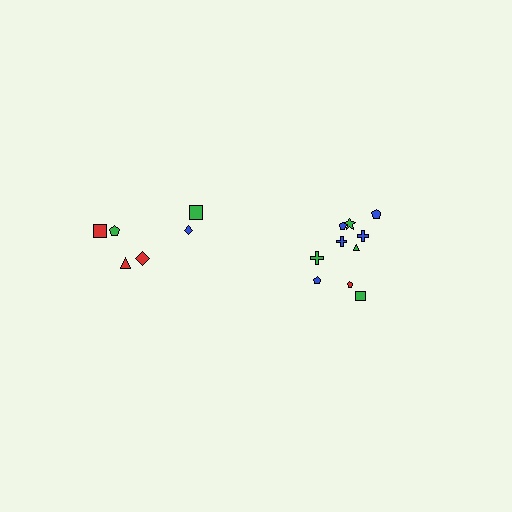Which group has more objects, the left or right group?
The right group.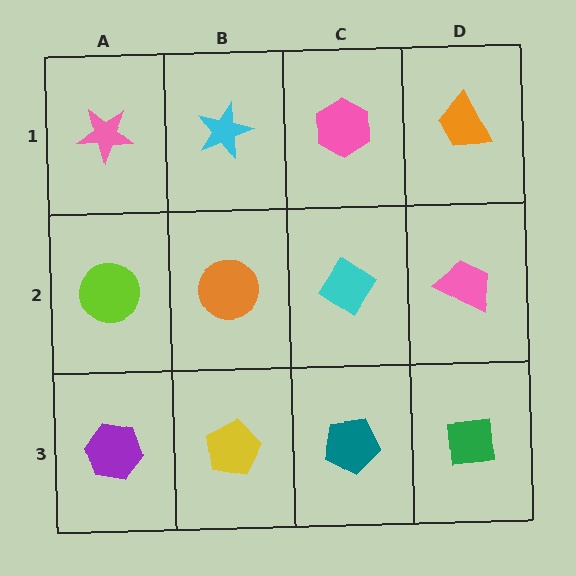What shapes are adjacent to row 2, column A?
A pink star (row 1, column A), a purple hexagon (row 3, column A), an orange circle (row 2, column B).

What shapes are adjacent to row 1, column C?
A cyan diamond (row 2, column C), a cyan star (row 1, column B), an orange trapezoid (row 1, column D).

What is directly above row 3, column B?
An orange circle.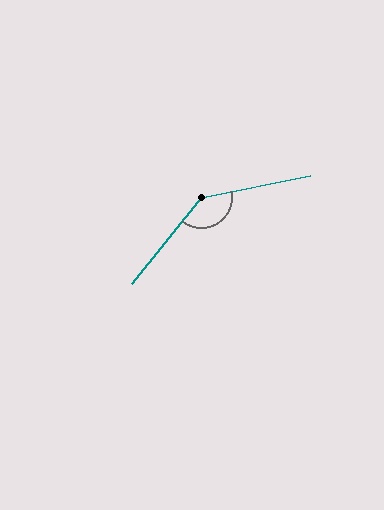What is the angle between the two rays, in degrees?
Approximately 140 degrees.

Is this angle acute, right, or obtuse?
It is obtuse.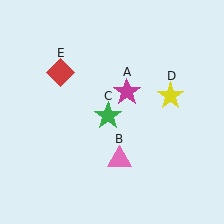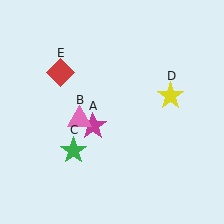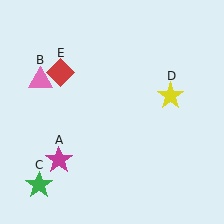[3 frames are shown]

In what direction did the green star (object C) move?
The green star (object C) moved down and to the left.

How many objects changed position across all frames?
3 objects changed position: magenta star (object A), pink triangle (object B), green star (object C).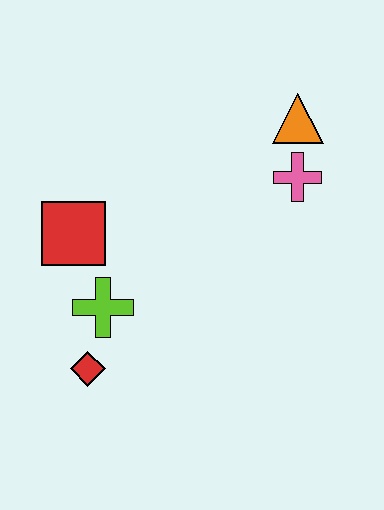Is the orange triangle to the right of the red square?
Yes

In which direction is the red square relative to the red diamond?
The red square is above the red diamond.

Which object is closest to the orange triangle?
The pink cross is closest to the orange triangle.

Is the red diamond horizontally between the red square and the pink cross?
Yes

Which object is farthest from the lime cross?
The orange triangle is farthest from the lime cross.